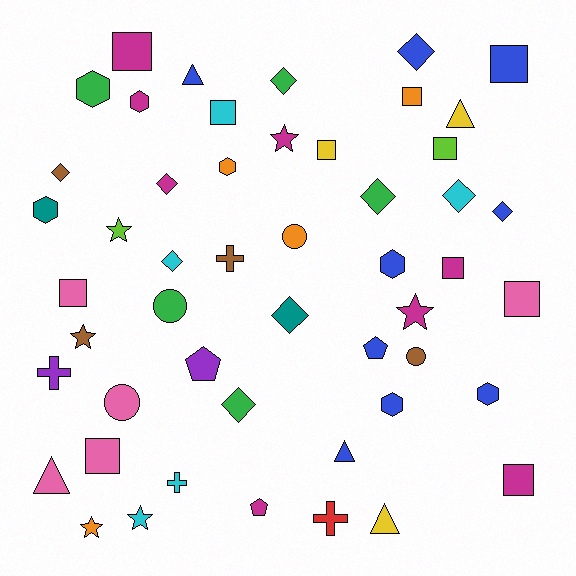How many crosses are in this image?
There are 4 crosses.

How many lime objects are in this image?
There are 2 lime objects.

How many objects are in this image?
There are 50 objects.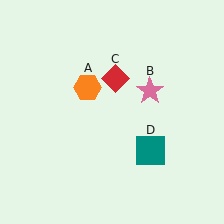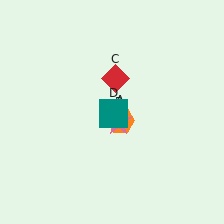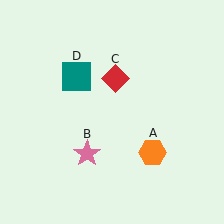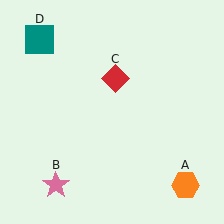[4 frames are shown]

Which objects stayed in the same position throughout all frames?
Red diamond (object C) remained stationary.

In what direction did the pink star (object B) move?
The pink star (object B) moved down and to the left.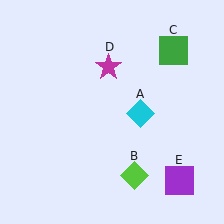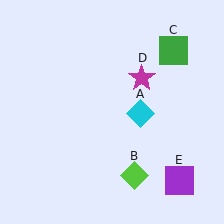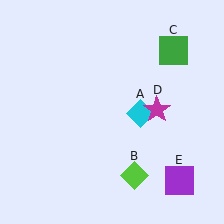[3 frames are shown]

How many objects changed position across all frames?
1 object changed position: magenta star (object D).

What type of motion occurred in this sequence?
The magenta star (object D) rotated clockwise around the center of the scene.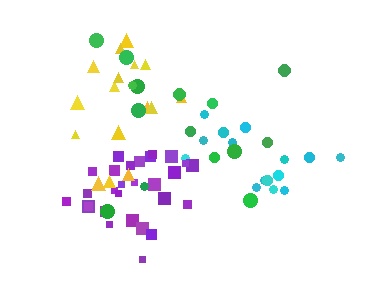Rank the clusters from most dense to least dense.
purple, cyan, yellow, green.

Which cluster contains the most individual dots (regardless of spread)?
Purple (28).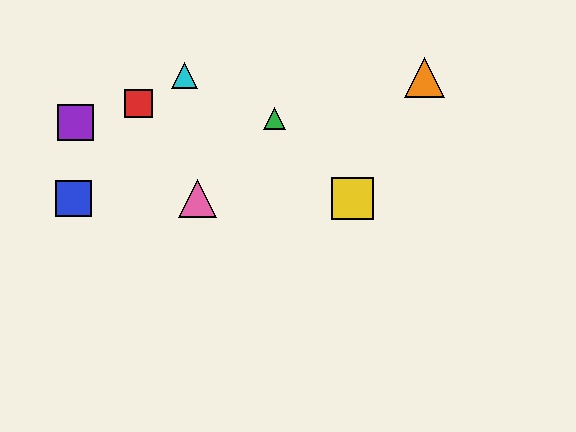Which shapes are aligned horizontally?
The blue square, the yellow square, the pink triangle are aligned horizontally.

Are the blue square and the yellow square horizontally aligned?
Yes, both are at y≈198.